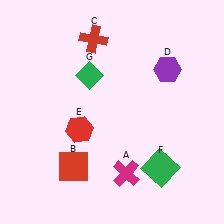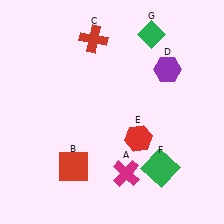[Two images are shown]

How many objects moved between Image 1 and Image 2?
2 objects moved between the two images.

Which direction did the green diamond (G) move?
The green diamond (G) moved right.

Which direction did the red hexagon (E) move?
The red hexagon (E) moved right.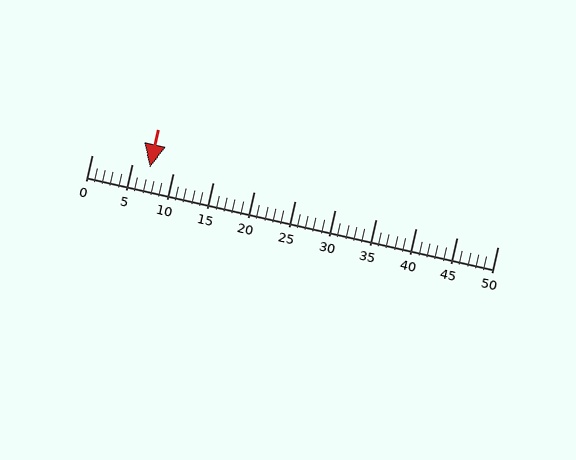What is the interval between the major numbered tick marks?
The major tick marks are spaced 5 units apart.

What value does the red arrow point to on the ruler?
The red arrow points to approximately 7.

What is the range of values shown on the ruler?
The ruler shows values from 0 to 50.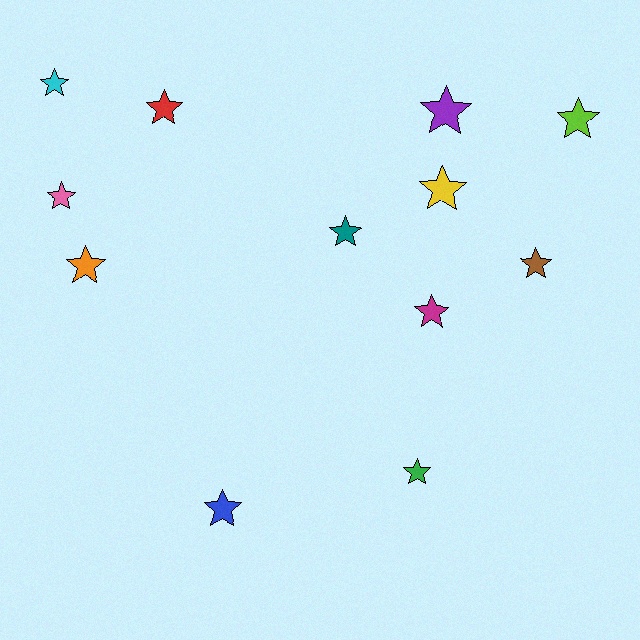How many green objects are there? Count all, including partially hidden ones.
There is 1 green object.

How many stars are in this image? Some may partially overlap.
There are 12 stars.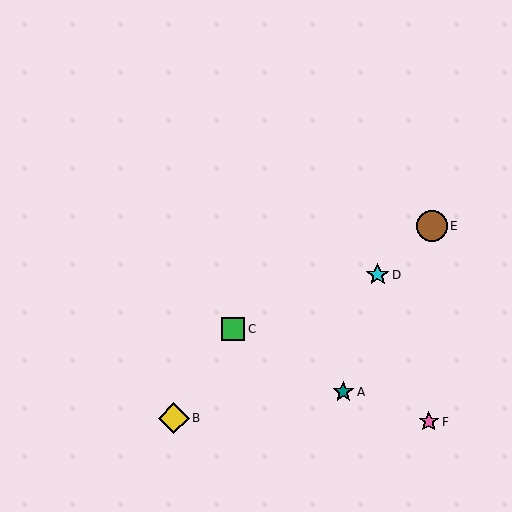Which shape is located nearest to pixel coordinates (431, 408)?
The pink star (labeled F) at (429, 422) is nearest to that location.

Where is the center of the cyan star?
The center of the cyan star is at (378, 275).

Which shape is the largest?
The yellow diamond (labeled B) is the largest.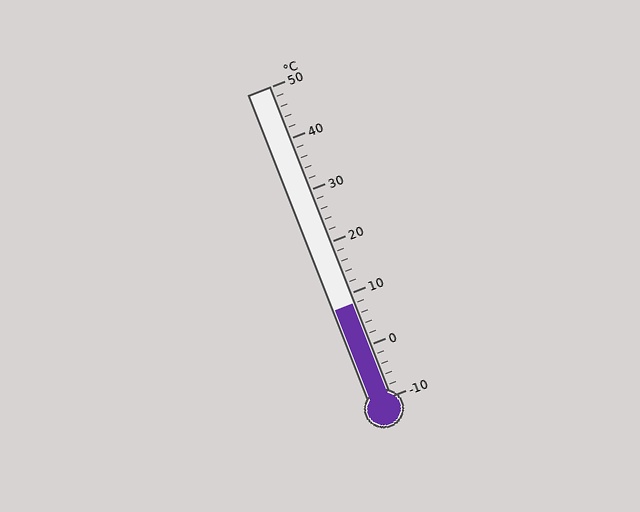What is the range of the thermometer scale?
The thermometer scale ranges from -10°C to 50°C.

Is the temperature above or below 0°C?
The temperature is above 0°C.